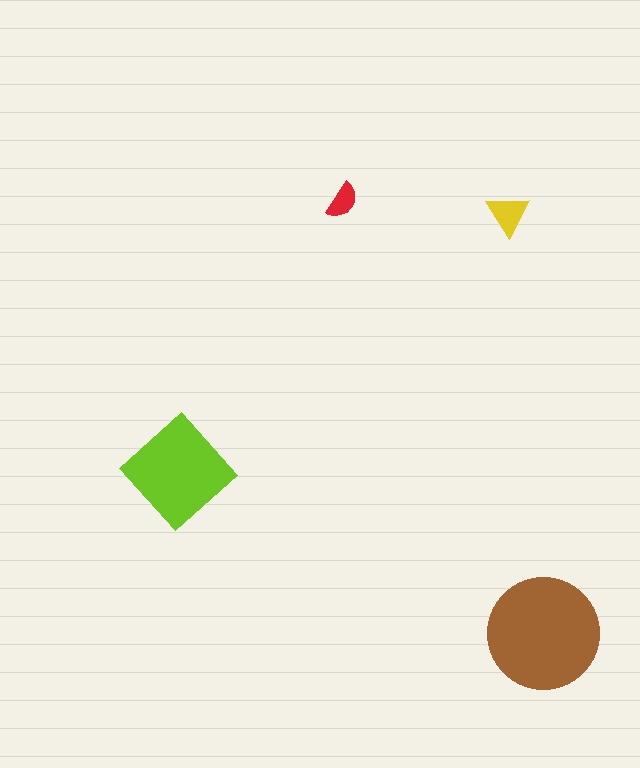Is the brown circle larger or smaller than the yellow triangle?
Larger.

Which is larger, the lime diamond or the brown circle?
The brown circle.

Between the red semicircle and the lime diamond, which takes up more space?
The lime diamond.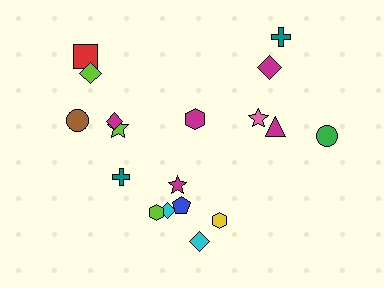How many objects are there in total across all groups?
There are 18 objects.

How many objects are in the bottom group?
There are 8 objects.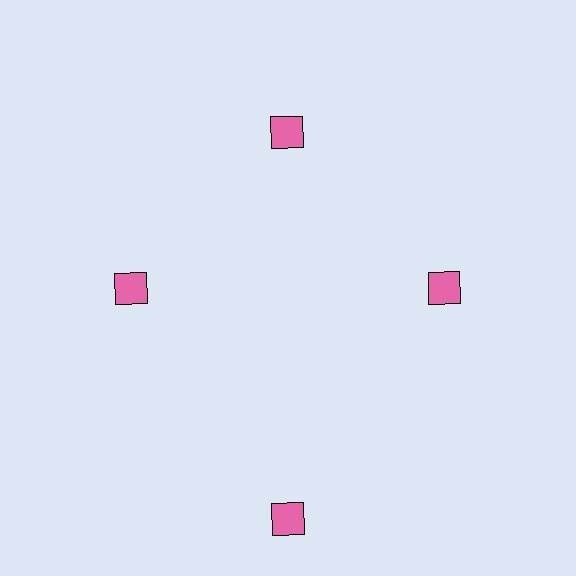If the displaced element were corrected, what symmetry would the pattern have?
It would have 4-fold rotational symmetry — the pattern would map onto itself every 90 degrees.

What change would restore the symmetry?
The symmetry would be restored by moving it inward, back onto the ring so that all 4 diamonds sit at equal angles and equal distance from the center.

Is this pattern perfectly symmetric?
No. The 4 pink diamonds are arranged in a ring, but one element near the 6 o'clock position is pushed outward from the center, breaking the 4-fold rotational symmetry.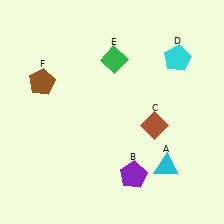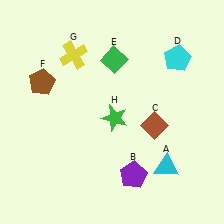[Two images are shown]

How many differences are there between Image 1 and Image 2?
There are 2 differences between the two images.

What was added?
A yellow cross (G), a green star (H) were added in Image 2.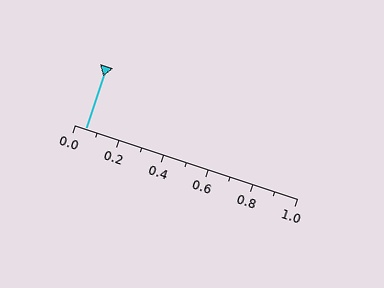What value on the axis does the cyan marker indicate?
The marker indicates approximately 0.05.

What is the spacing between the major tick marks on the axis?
The major ticks are spaced 0.2 apart.